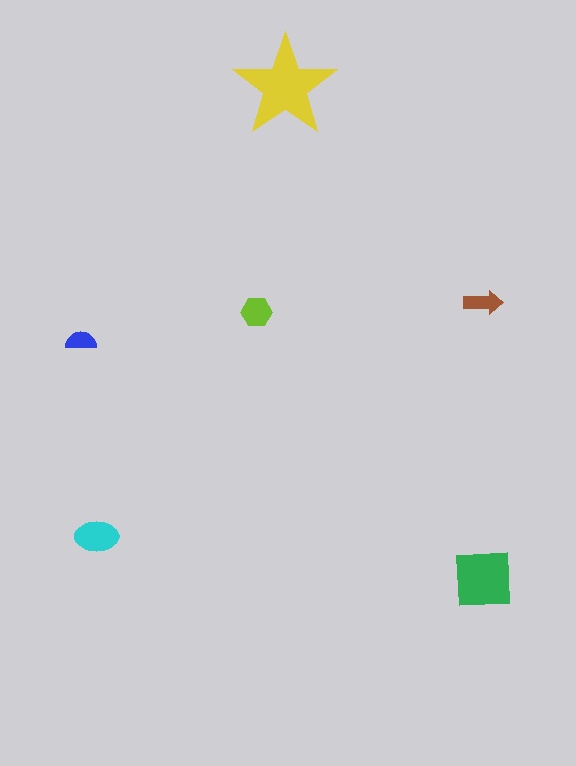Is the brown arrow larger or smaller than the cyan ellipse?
Smaller.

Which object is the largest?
The yellow star.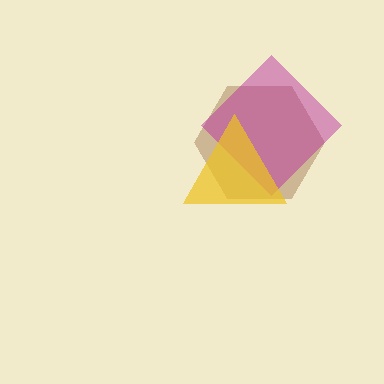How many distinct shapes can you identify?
There are 3 distinct shapes: a brown hexagon, a magenta diamond, a yellow triangle.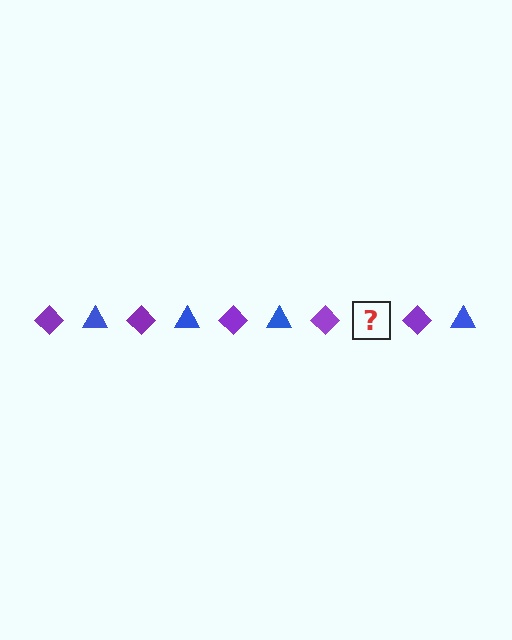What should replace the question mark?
The question mark should be replaced with a blue triangle.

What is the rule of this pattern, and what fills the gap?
The rule is that the pattern alternates between purple diamond and blue triangle. The gap should be filled with a blue triangle.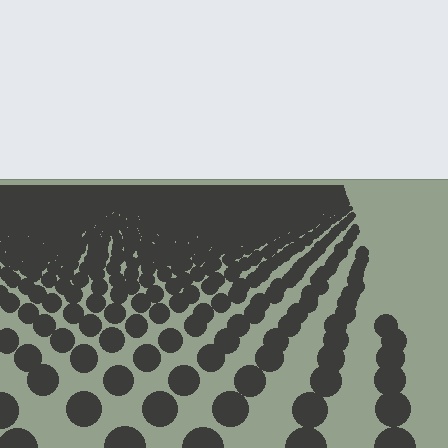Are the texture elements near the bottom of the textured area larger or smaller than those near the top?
Larger. Near the bottom, elements are closer to the viewer and appear at a bigger on-screen size.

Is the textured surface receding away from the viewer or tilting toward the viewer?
The surface is receding away from the viewer. Texture elements get smaller and denser toward the top.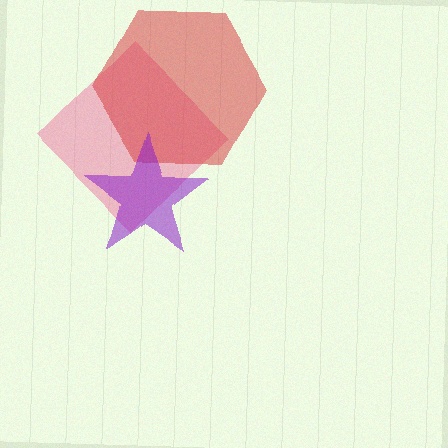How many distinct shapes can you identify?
There are 3 distinct shapes: a pink diamond, a red hexagon, a purple star.